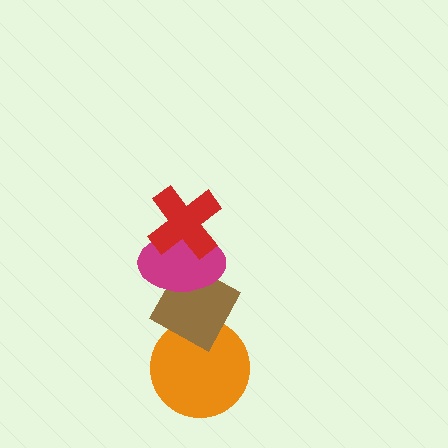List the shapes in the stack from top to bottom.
From top to bottom: the red cross, the magenta ellipse, the brown diamond, the orange circle.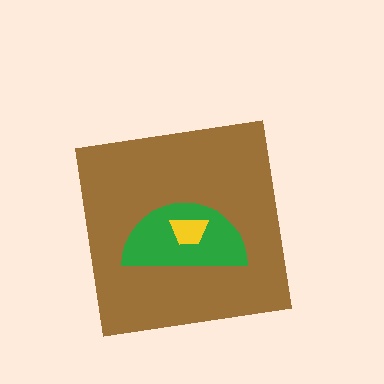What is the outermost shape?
The brown square.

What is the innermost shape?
The yellow trapezoid.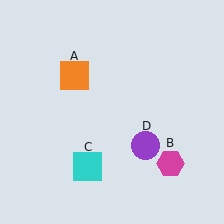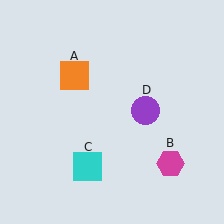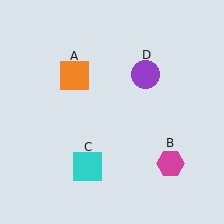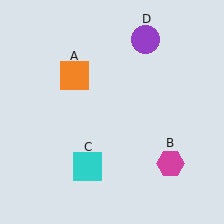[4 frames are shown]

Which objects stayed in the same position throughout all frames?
Orange square (object A) and magenta hexagon (object B) and cyan square (object C) remained stationary.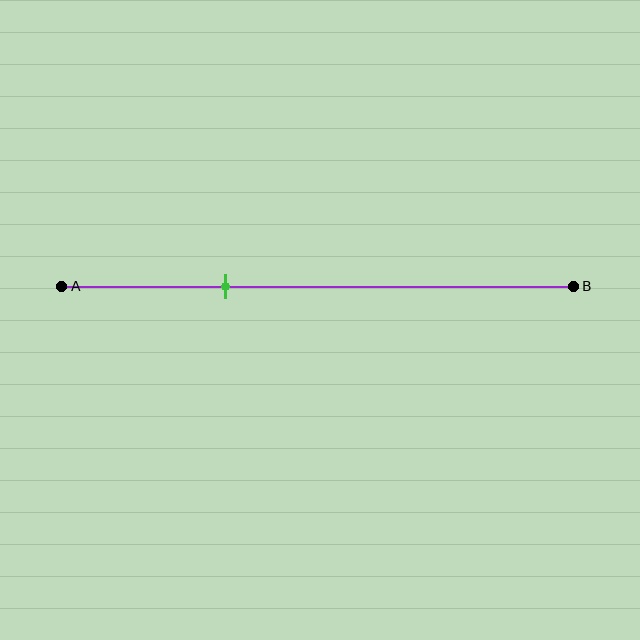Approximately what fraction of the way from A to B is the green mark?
The green mark is approximately 30% of the way from A to B.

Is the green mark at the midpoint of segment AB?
No, the mark is at about 30% from A, not at the 50% midpoint.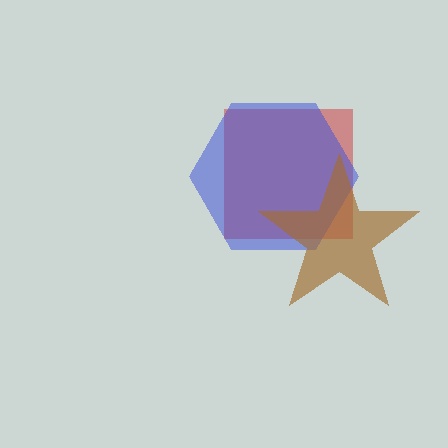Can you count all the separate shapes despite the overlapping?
Yes, there are 3 separate shapes.